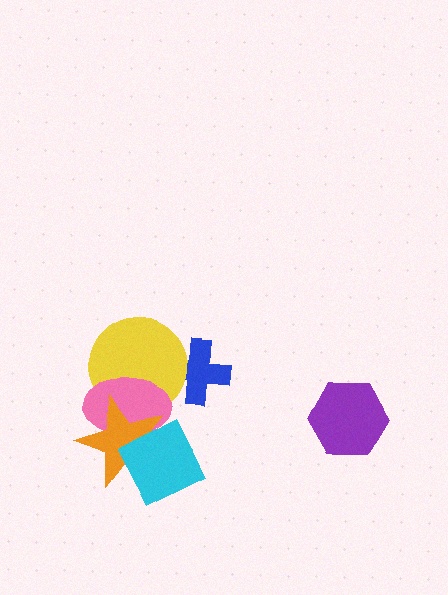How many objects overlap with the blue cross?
1 object overlaps with the blue cross.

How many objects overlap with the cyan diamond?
2 objects overlap with the cyan diamond.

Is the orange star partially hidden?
Yes, it is partially covered by another shape.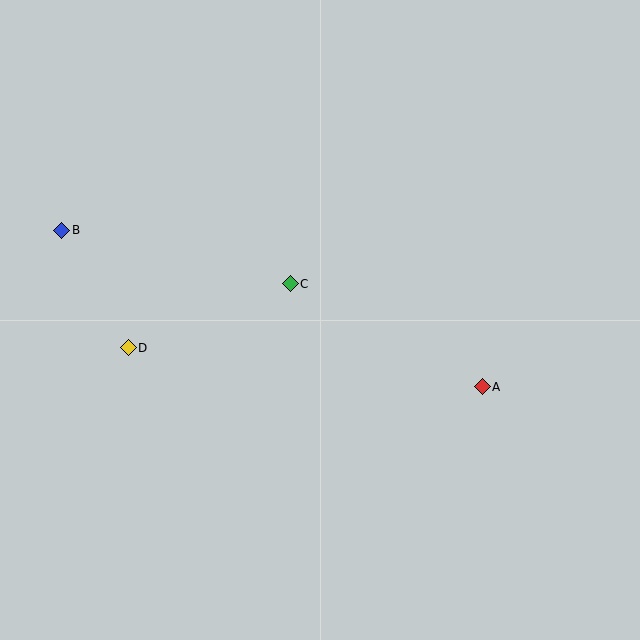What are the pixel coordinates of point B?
Point B is at (62, 230).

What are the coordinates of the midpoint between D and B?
The midpoint between D and B is at (95, 289).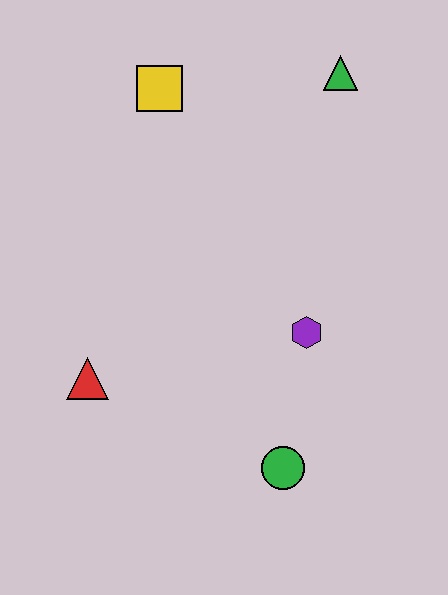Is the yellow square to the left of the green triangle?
Yes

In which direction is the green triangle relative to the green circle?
The green triangle is above the green circle.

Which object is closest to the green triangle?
The yellow square is closest to the green triangle.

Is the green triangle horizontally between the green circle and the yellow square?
No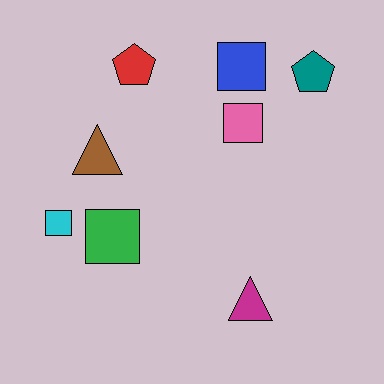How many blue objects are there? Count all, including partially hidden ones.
There is 1 blue object.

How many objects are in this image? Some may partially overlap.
There are 8 objects.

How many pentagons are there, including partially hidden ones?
There are 2 pentagons.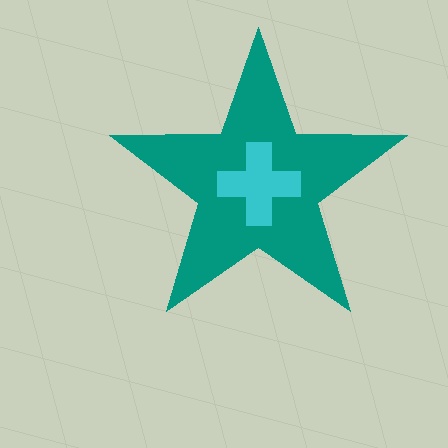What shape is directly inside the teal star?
The cyan cross.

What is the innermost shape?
The cyan cross.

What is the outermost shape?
The teal star.